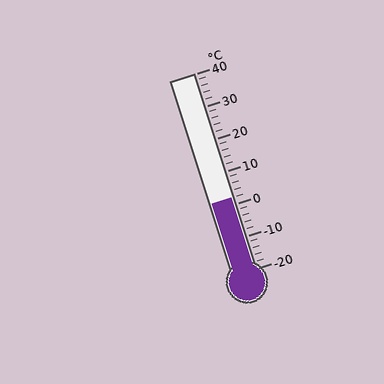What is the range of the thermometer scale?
The thermometer scale ranges from -20°C to 40°C.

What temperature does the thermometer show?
The thermometer shows approximately 2°C.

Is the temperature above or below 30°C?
The temperature is below 30°C.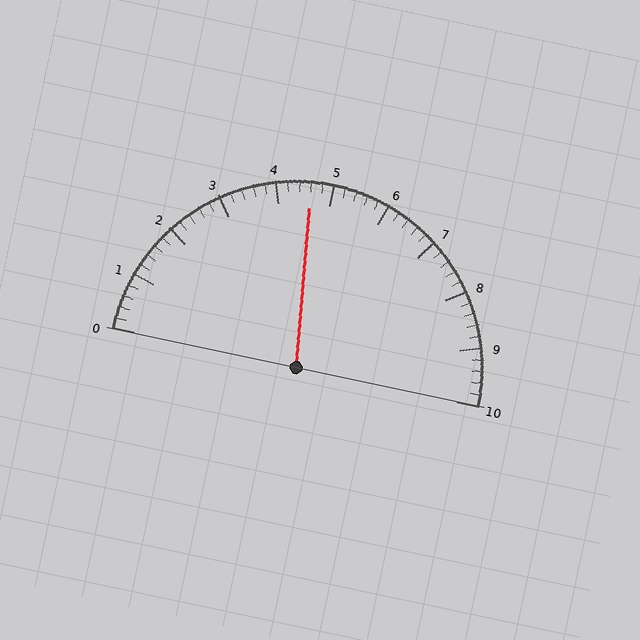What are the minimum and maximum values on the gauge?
The gauge ranges from 0 to 10.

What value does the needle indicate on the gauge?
The needle indicates approximately 4.6.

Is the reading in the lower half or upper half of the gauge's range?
The reading is in the lower half of the range (0 to 10).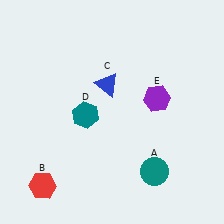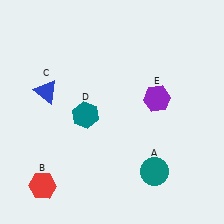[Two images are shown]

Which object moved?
The blue triangle (C) moved left.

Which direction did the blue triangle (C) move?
The blue triangle (C) moved left.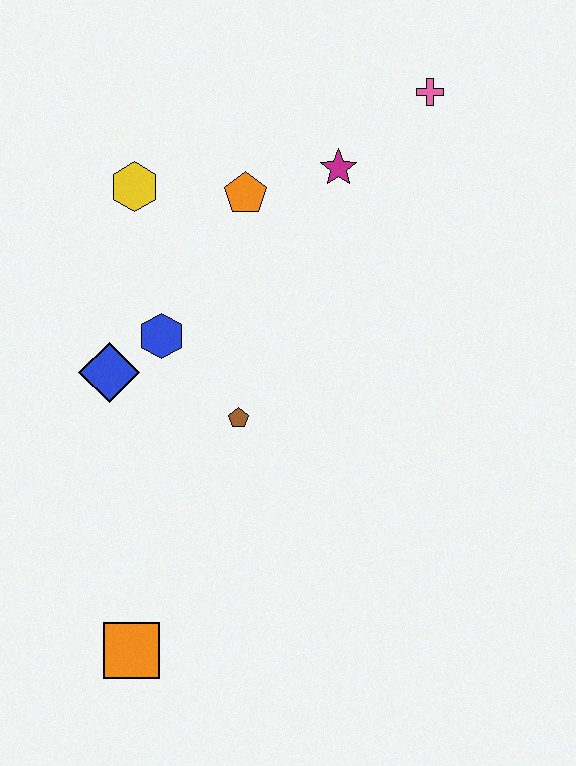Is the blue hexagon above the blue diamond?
Yes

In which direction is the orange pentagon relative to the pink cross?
The orange pentagon is to the left of the pink cross.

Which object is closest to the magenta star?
The orange pentagon is closest to the magenta star.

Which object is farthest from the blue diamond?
The pink cross is farthest from the blue diamond.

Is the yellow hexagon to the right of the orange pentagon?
No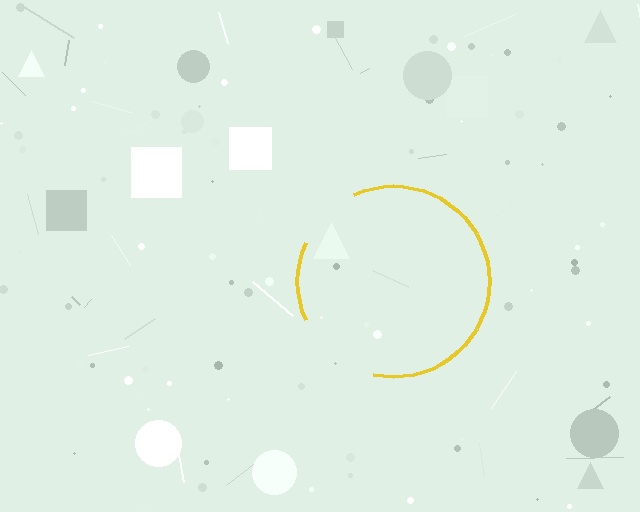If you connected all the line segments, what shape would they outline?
They would outline a circle.